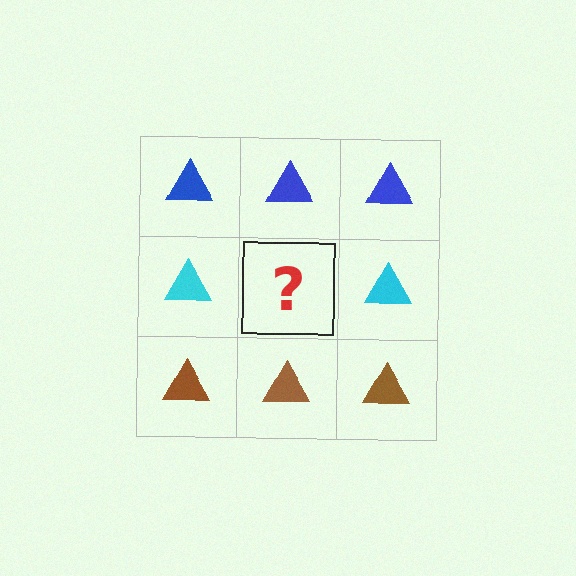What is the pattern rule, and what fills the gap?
The rule is that each row has a consistent color. The gap should be filled with a cyan triangle.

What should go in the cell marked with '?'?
The missing cell should contain a cyan triangle.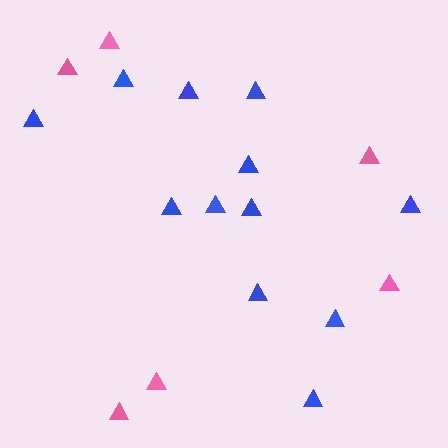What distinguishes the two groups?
There are 2 groups: one group of pink triangles (6) and one group of blue triangles (12).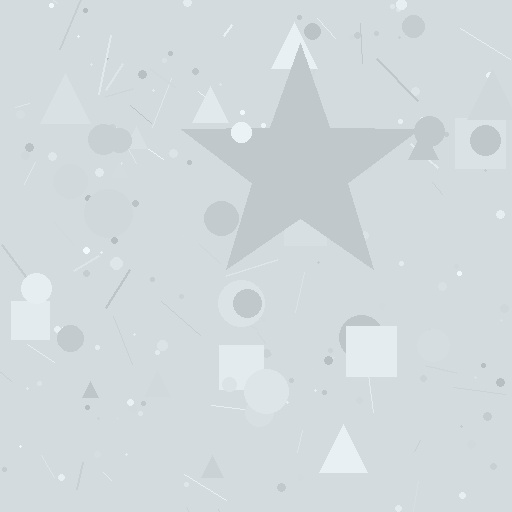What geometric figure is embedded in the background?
A star is embedded in the background.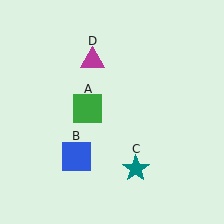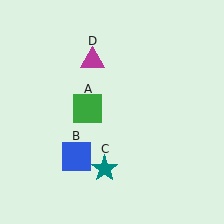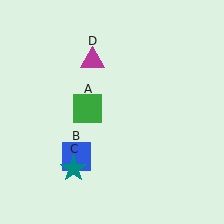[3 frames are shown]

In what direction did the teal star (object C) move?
The teal star (object C) moved left.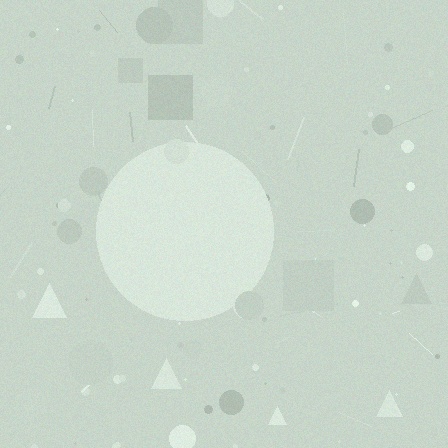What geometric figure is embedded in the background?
A circle is embedded in the background.